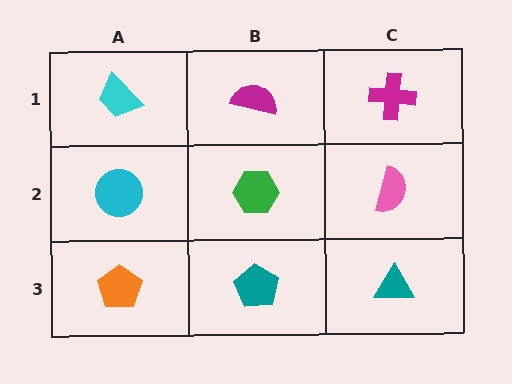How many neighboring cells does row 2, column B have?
4.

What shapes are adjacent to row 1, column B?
A green hexagon (row 2, column B), a cyan trapezoid (row 1, column A), a magenta cross (row 1, column C).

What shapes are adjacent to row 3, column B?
A green hexagon (row 2, column B), an orange pentagon (row 3, column A), a teal triangle (row 3, column C).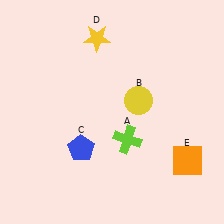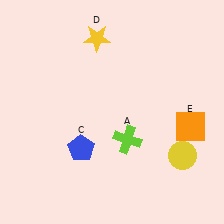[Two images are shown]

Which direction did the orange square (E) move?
The orange square (E) moved up.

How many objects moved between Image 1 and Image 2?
2 objects moved between the two images.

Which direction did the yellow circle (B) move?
The yellow circle (B) moved down.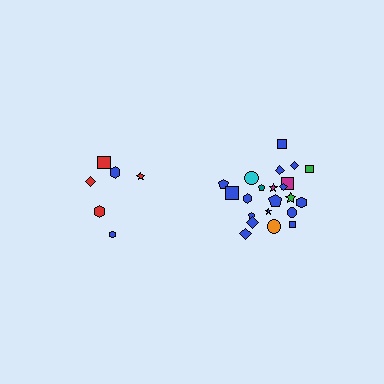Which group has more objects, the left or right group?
The right group.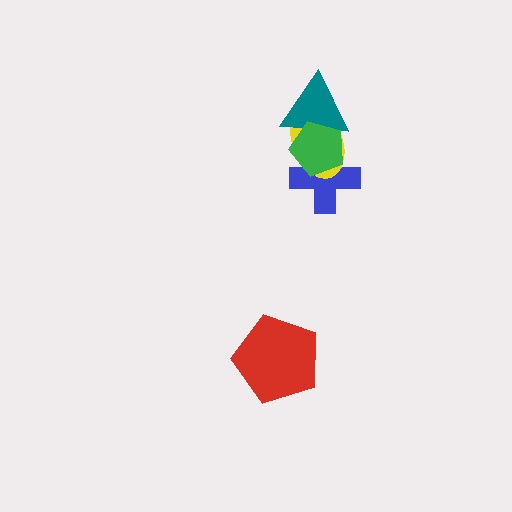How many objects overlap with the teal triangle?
2 objects overlap with the teal triangle.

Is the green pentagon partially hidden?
No, no other shape covers it.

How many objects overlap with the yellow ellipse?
3 objects overlap with the yellow ellipse.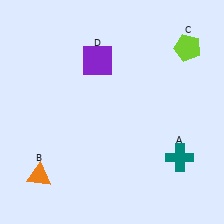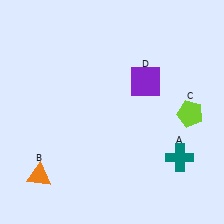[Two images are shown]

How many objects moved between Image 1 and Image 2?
2 objects moved between the two images.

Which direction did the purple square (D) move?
The purple square (D) moved right.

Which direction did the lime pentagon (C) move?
The lime pentagon (C) moved down.